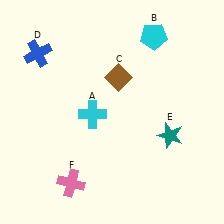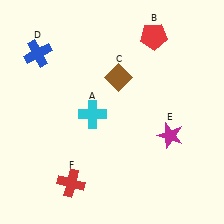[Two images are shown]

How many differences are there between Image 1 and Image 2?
There are 3 differences between the two images.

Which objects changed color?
B changed from cyan to red. E changed from teal to magenta. F changed from pink to red.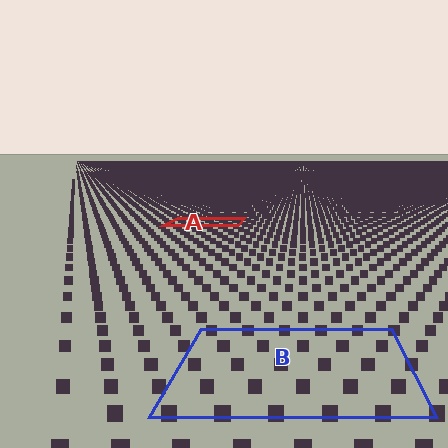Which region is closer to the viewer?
Region B is closer. The texture elements there are larger and more spread out.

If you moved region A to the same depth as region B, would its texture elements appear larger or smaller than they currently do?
They would appear larger. At a closer depth, the same texture elements are projected at a bigger on-screen size.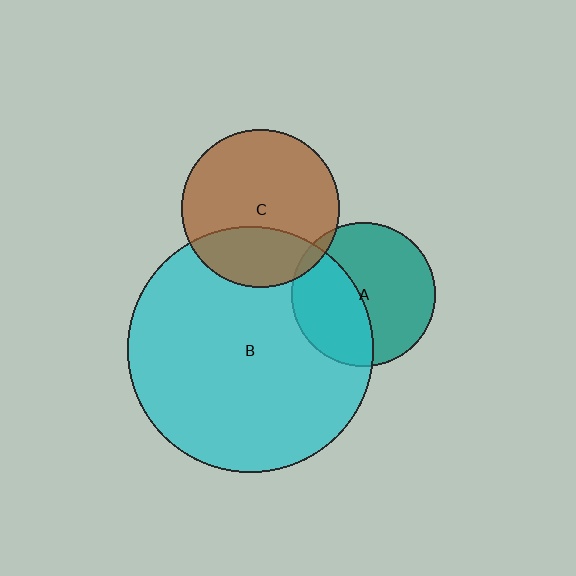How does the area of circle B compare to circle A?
Approximately 2.9 times.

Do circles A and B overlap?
Yes.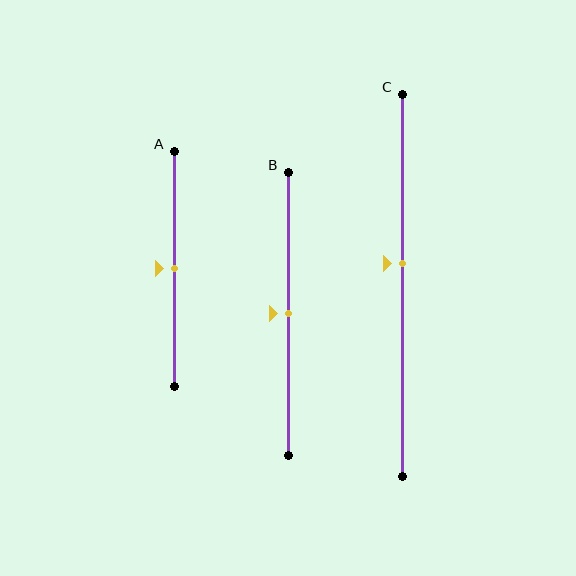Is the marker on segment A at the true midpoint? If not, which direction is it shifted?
Yes, the marker on segment A is at the true midpoint.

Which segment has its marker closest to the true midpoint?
Segment A has its marker closest to the true midpoint.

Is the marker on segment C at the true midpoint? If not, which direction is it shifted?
No, the marker on segment C is shifted upward by about 6% of the segment length.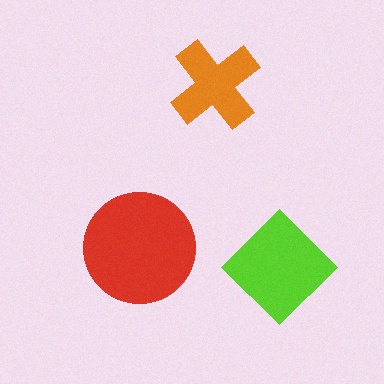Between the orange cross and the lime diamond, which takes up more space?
The lime diamond.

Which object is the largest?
The red circle.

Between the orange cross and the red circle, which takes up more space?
The red circle.